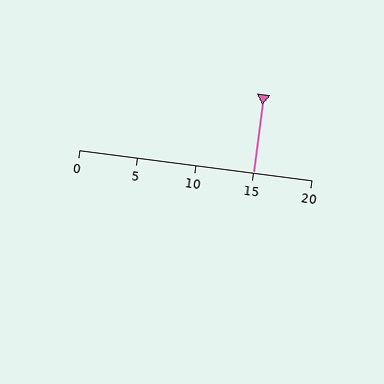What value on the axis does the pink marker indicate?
The marker indicates approximately 15.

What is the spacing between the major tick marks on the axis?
The major ticks are spaced 5 apart.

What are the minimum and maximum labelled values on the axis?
The axis runs from 0 to 20.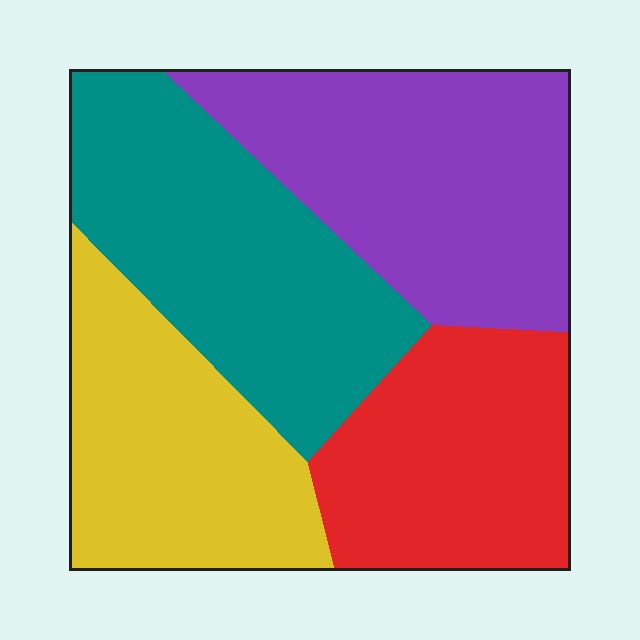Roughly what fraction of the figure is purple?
Purple covers about 30% of the figure.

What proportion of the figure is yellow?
Yellow takes up about one fifth (1/5) of the figure.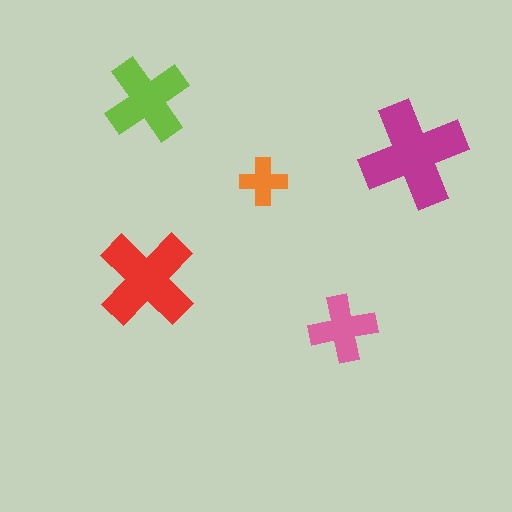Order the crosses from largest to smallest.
the magenta one, the red one, the lime one, the pink one, the orange one.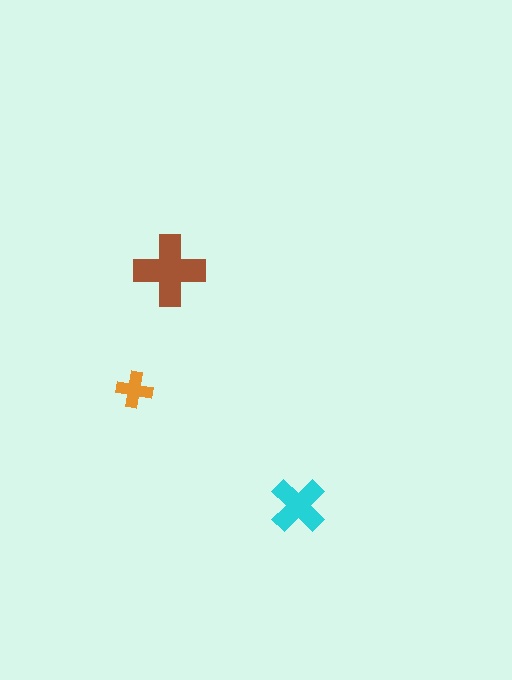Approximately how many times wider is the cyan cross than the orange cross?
About 1.5 times wider.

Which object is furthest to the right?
The cyan cross is rightmost.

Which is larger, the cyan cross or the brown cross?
The brown one.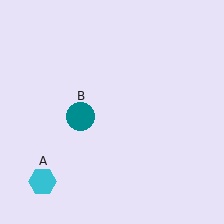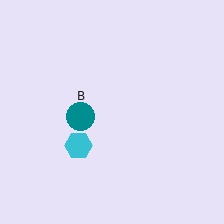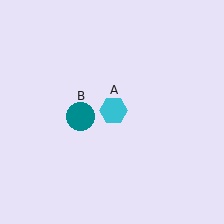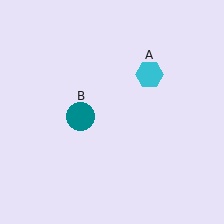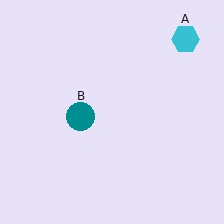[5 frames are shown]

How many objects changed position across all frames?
1 object changed position: cyan hexagon (object A).